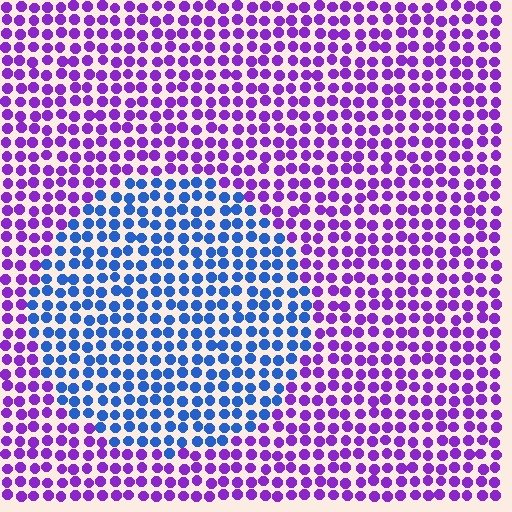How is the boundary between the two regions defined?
The boundary is defined purely by a slight shift in hue (about 59 degrees). Spacing, size, and orientation are identical on both sides.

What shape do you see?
I see a circle.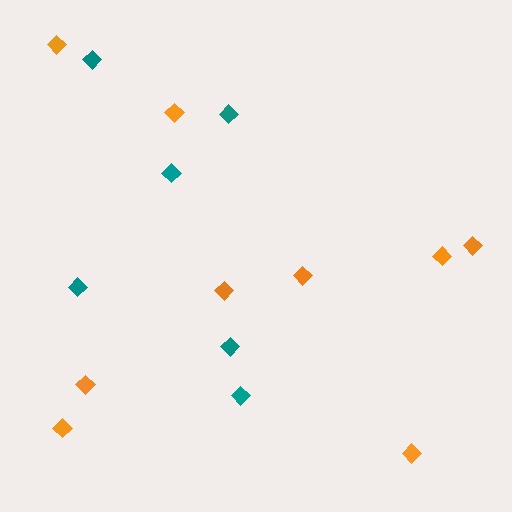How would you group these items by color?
There are 2 groups: one group of orange diamonds (9) and one group of teal diamonds (6).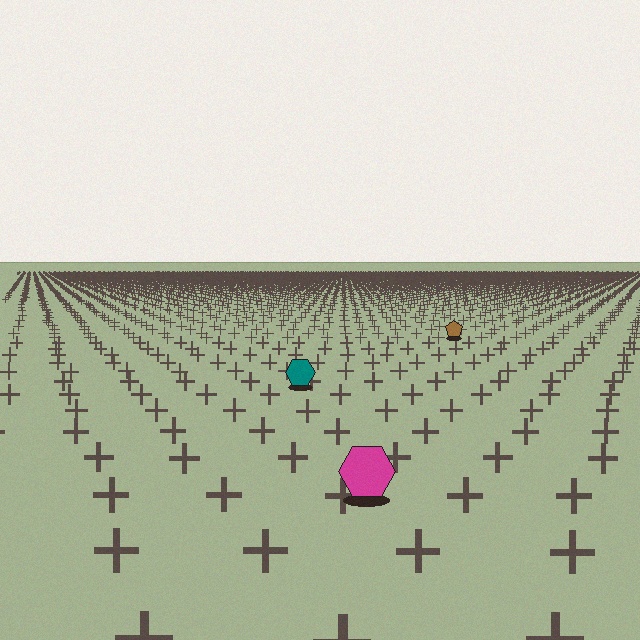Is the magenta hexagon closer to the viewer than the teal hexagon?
Yes. The magenta hexagon is closer — you can tell from the texture gradient: the ground texture is coarser near it.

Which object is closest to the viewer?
The magenta hexagon is closest. The texture marks near it are larger and more spread out.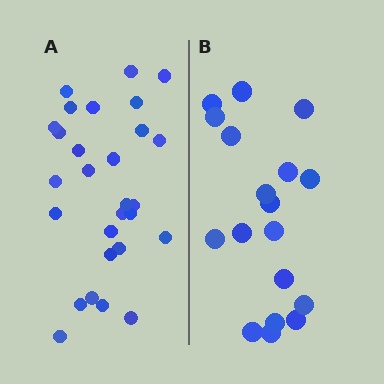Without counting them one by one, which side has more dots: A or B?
Region A (the left region) has more dots.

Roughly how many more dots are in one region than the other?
Region A has roughly 10 or so more dots than region B.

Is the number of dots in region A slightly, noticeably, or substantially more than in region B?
Region A has substantially more. The ratio is roughly 1.6 to 1.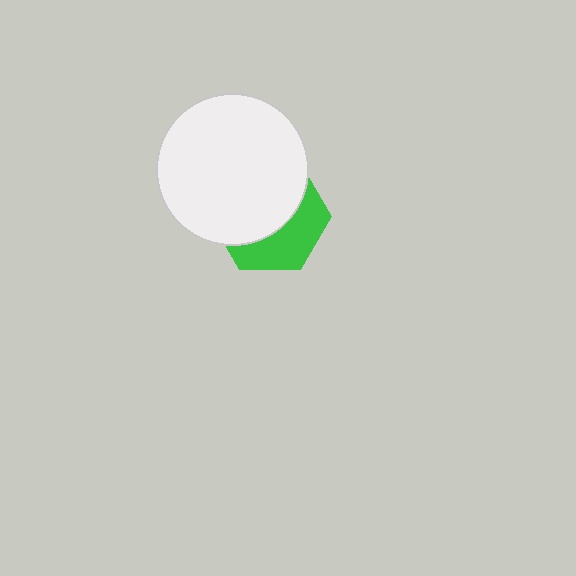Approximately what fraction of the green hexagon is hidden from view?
Roughly 60% of the green hexagon is hidden behind the white circle.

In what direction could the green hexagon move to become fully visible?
The green hexagon could move down. That would shift it out from behind the white circle entirely.